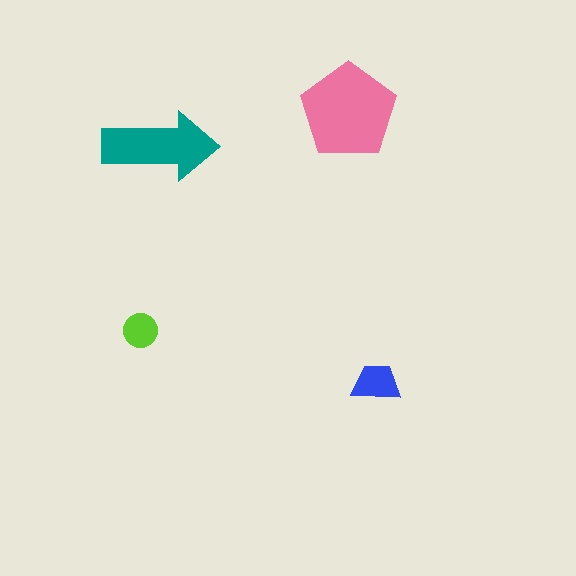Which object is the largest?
The pink pentagon.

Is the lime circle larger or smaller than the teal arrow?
Smaller.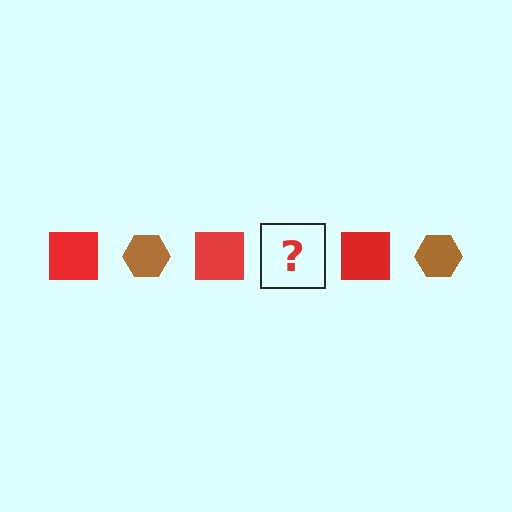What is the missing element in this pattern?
The missing element is a brown hexagon.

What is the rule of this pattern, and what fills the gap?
The rule is that the pattern alternates between red square and brown hexagon. The gap should be filled with a brown hexagon.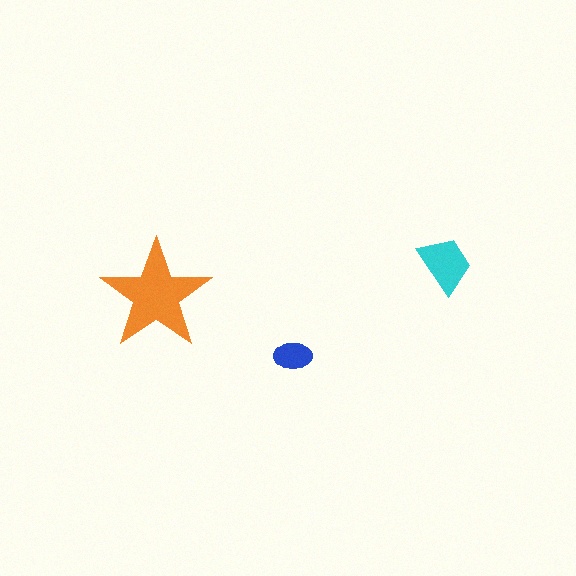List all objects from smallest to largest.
The blue ellipse, the cyan trapezoid, the orange star.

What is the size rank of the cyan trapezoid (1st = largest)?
2nd.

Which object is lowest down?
The blue ellipse is bottommost.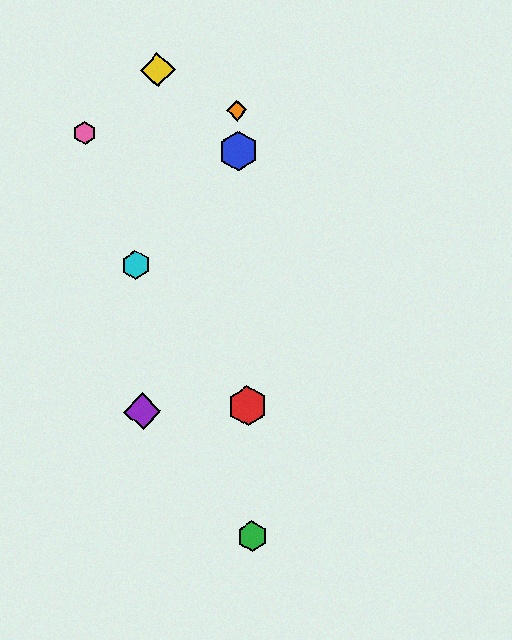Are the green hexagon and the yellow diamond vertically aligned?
No, the green hexagon is at x≈252 and the yellow diamond is at x≈158.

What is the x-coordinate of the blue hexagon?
The blue hexagon is at x≈238.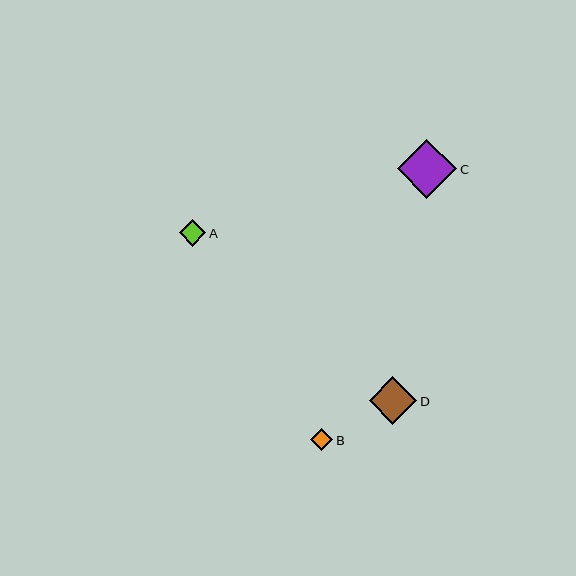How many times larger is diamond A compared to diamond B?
Diamond A is approximately 1.2 times the size of diamond B.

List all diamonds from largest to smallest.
From largest to smallest: C, D, A, B.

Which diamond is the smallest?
Diamond B is the smallest with a size of approximately 22 pixels.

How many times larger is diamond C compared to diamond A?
Diamond C is approximately 2.2 times the size of diamond A.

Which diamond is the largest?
Diamond C is the largest with a size of approximately 60 pixels.